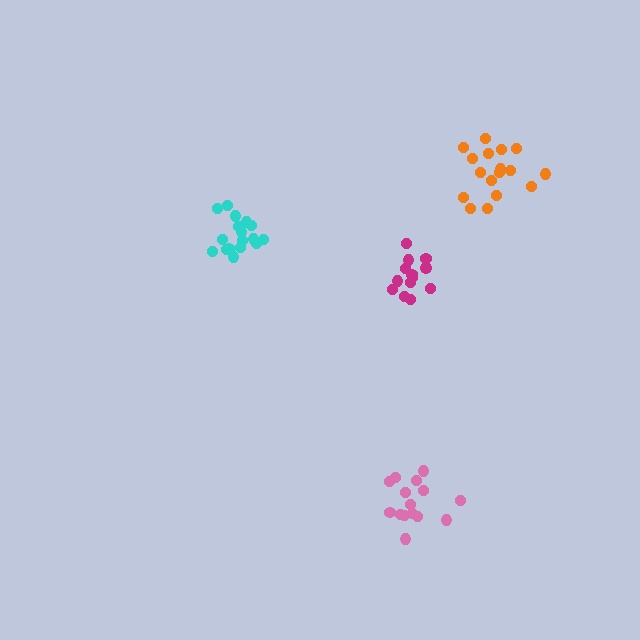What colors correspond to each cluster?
The clusters are colored: orange, cyan, magenta, pink.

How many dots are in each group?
Group 1: 18 dots, Group 2: 17 dots, Group 3: 13 dots, Group 4: 15 dots (63 total).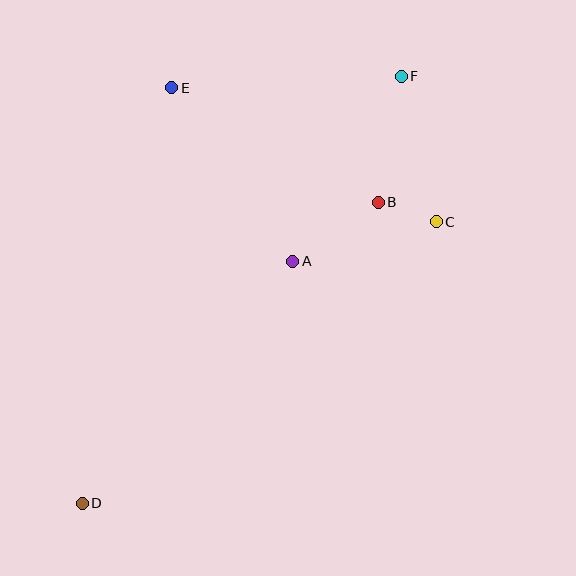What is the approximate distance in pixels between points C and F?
The distance between C and F is approximately 150 pixels.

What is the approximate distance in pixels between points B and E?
The distance between B and E is approximately 236 pixels.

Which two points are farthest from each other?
Points D and F are farthest from each other.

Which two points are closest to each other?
Points B and C are closest to each other.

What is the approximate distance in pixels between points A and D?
The distance between A and D is approximately 321 pixels.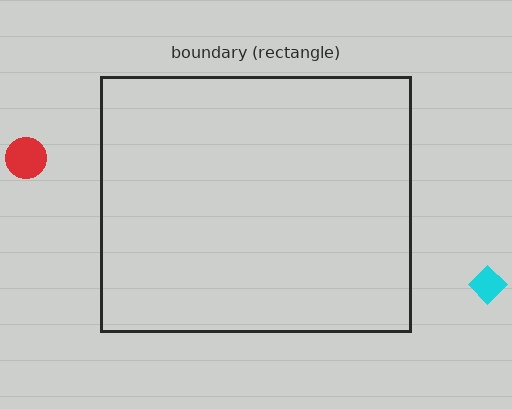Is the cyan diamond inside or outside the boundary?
Outside.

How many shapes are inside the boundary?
0 inside, 2 outside.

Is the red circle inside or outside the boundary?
Outside.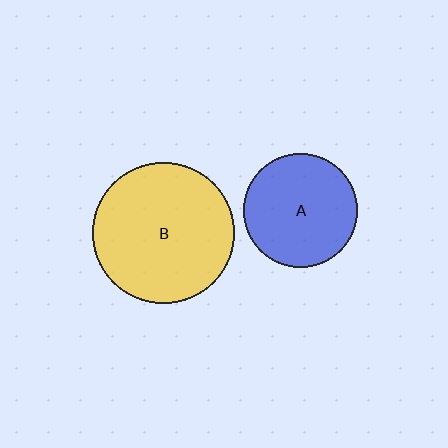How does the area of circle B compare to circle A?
Approximately 1.5 times.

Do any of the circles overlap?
No, none of the circles overlap.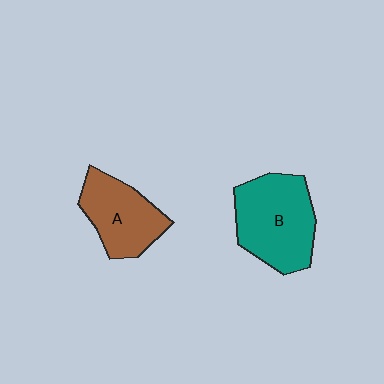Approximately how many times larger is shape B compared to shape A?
Approximately 1.3 times.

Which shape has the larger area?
Shape B (teal).